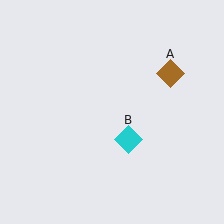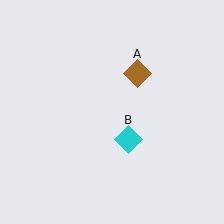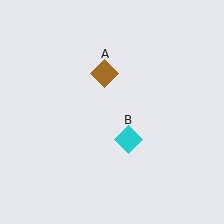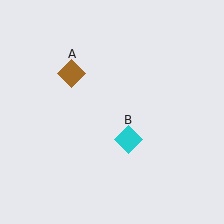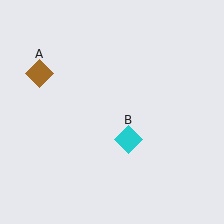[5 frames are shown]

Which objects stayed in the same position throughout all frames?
Cyan diamond (object B) remained stationary.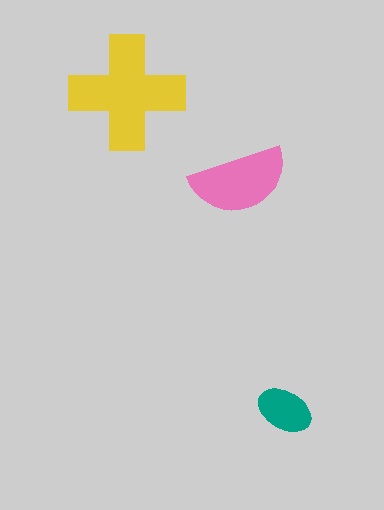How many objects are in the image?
There are 3 objects in the image.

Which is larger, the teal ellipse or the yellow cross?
The yellow cross.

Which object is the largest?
The yellow cross.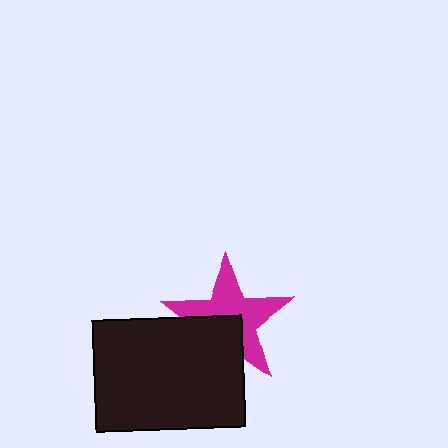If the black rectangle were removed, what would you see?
You would see the complete magenta star.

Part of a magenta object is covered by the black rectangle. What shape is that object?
It is a star.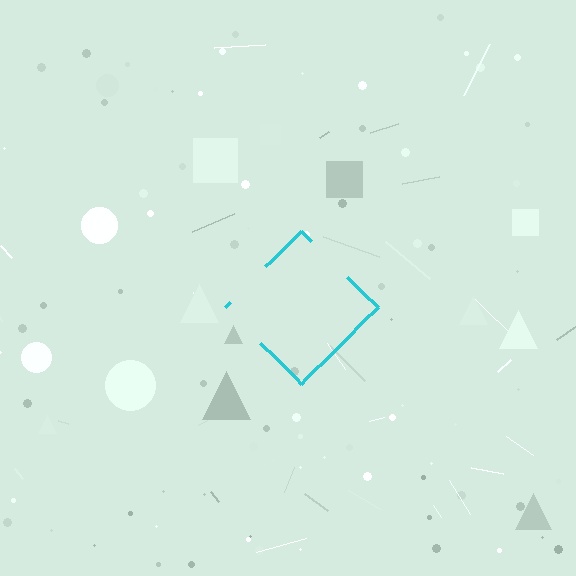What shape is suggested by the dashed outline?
The dashed outline suggests a diamond.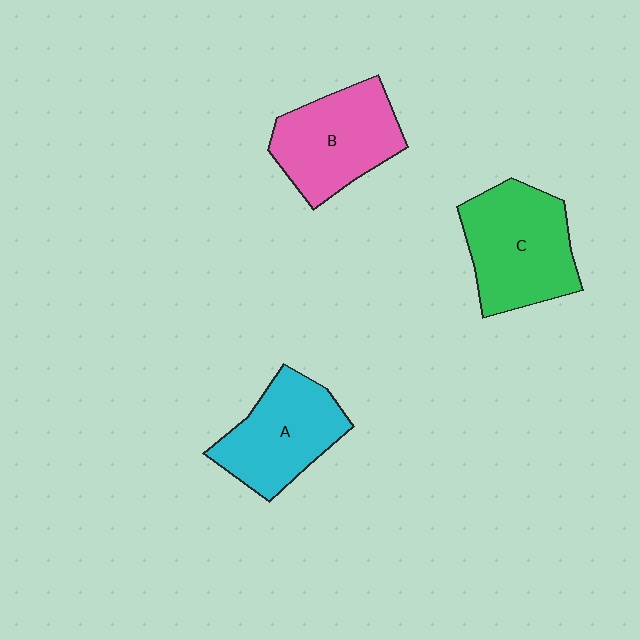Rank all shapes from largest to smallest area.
From largest to smallest: C (green), B (pink), A (cyan).